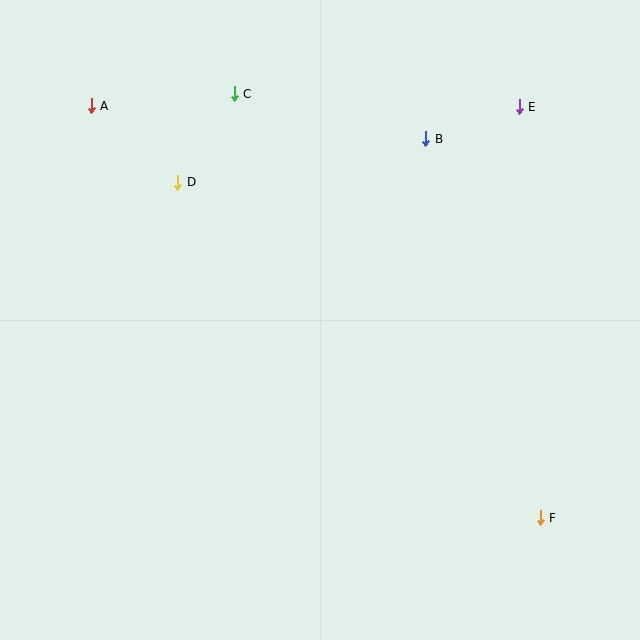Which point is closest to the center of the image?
Point D at (178, 182) is closest to the center.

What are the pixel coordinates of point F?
Point F is at (540, 518).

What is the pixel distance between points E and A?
The distance between E and A is 428 pixels.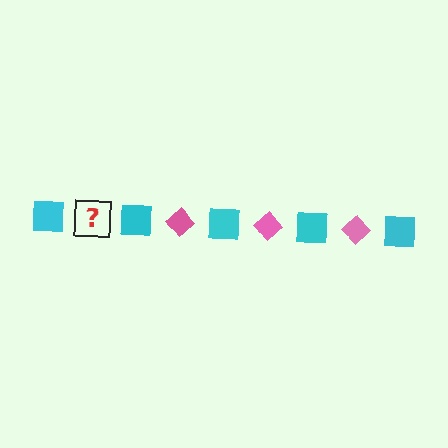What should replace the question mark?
The question mark should be replaced with a pink diamond.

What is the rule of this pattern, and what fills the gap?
The rule is that the pattern alternates between cyan square and pink diamond. The gap should be filled with a pink diamond.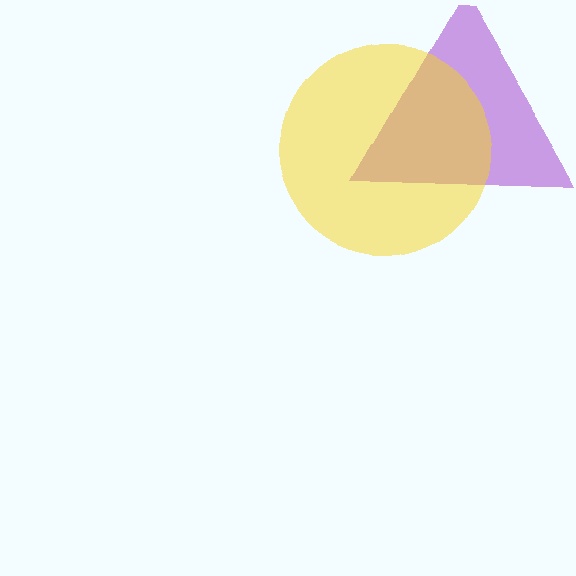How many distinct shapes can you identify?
There are 2 distinct shapes: a purple triangle, a yellow circle.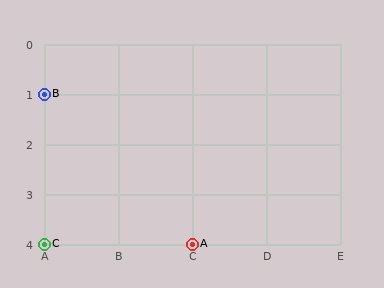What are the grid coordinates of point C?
Point C is at grid coordinates (A, 4).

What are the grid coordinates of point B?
Point B is at grid coordinates (A, 1).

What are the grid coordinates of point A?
Point A is at grid coordinates (C, 4).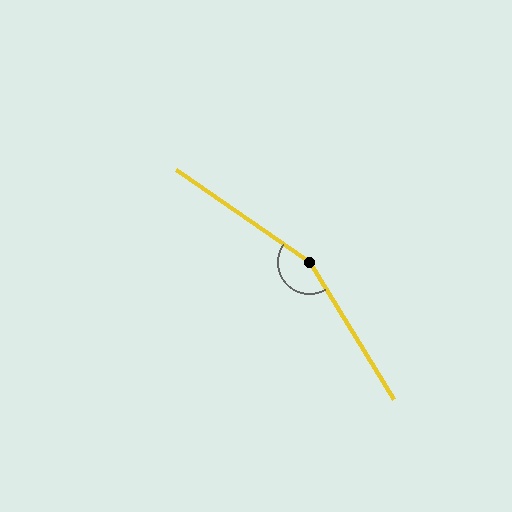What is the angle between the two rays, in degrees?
Approximately 156 degrees.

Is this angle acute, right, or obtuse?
It is obtuse.